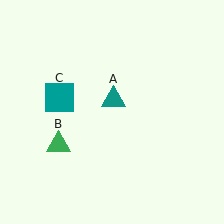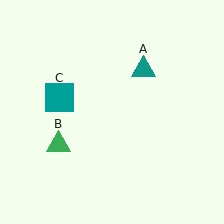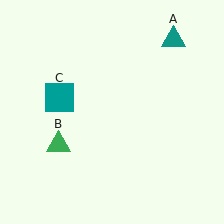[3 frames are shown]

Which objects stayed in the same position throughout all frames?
Green triangle (object B) and teal square (object C) remained stationary.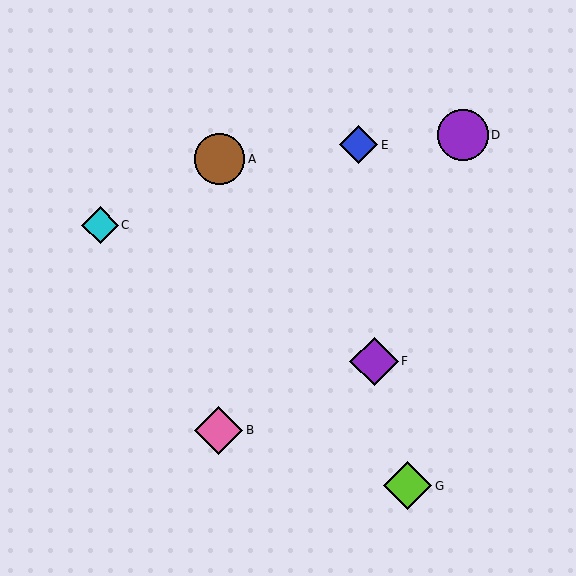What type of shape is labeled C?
Shape C is a cyan diamond.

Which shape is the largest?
The purple circle (labeled D) is the largest.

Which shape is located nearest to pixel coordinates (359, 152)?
The blue diamond (labeled E) at (359, 145) is nearest to that location.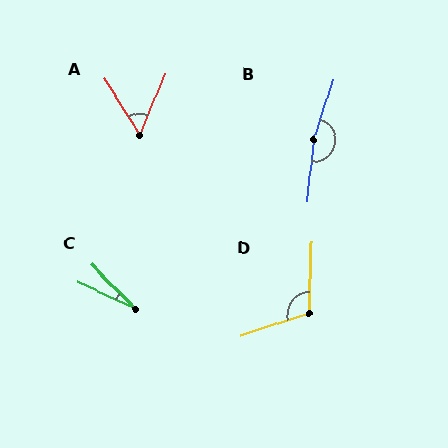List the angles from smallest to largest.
C (20°), A (55°), D (110°), B (168°).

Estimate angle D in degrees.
Approximately 110 degrees.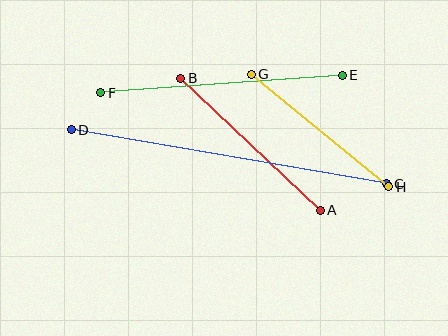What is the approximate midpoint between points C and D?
The midpoint is at approximately (229, 157) pixels.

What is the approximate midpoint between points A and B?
The midpoint is at approximately (251, 144) pixels.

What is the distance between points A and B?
The distance is approximately 192 pixels.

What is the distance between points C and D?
The distance is approximately 320 pixels.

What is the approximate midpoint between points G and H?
The midpoint is at approximately (320, 131) pixels.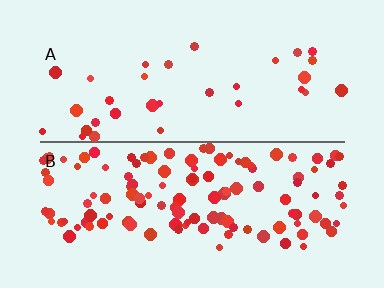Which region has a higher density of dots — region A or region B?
B (the bottom).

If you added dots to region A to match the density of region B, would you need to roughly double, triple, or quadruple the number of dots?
Approximately quadruple.